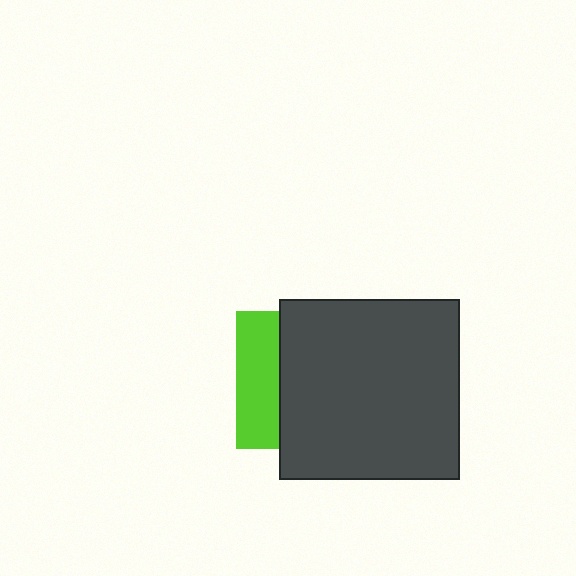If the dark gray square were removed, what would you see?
You would see the complete lime square.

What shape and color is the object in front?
The object in front is a dark gray square.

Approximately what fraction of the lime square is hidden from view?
Roughly 68% of the lime square is hidden behind the dark gray square.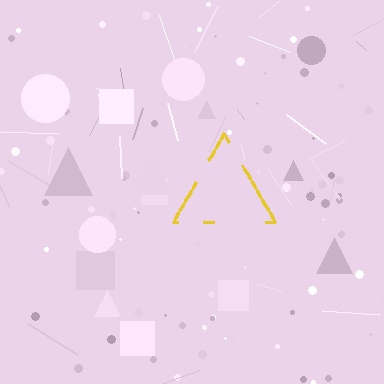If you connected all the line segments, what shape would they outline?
They would outline a triangle.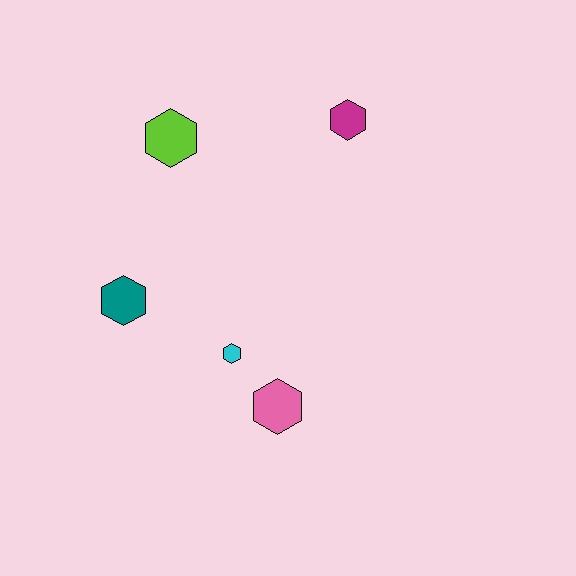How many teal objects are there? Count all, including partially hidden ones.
There is 1 teal object.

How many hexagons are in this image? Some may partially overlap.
There are 5 hexagons.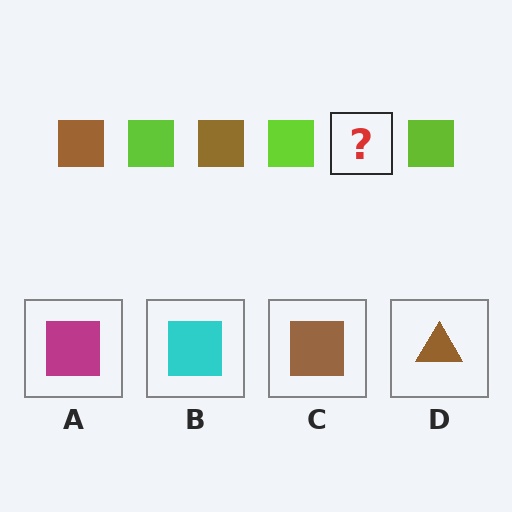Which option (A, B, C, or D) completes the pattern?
C.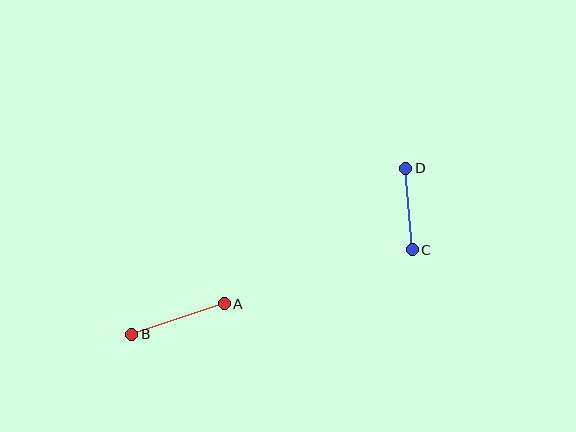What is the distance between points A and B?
The distance is approximately 97 pixels.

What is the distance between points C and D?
The distance is approximately 82 pixels.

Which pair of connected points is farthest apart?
Points A and B are farthest apart.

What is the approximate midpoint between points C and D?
The midpoint is at approximately (409, 209) pixels.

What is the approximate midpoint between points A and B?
The midpoint is at approximately (178, 319) pixels.